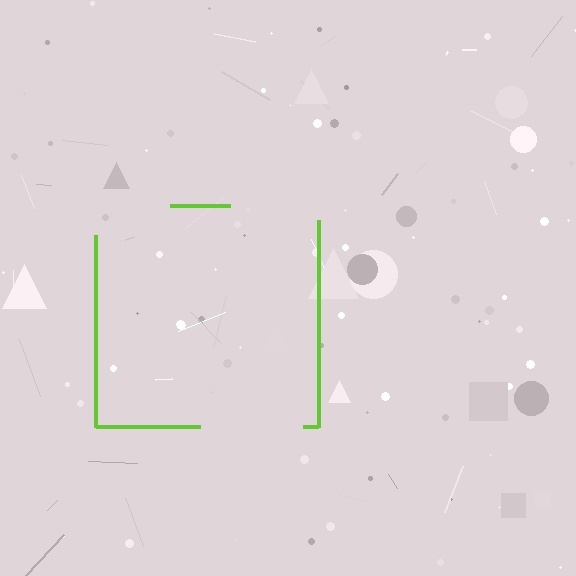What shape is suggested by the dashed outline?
The dashed outline suggests a square.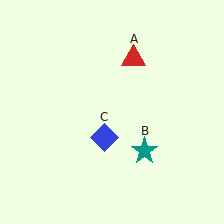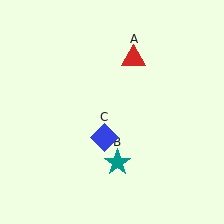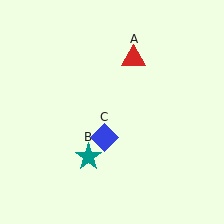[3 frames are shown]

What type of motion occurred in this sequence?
The teal star (object B) rotated clockwise around the center of the scene.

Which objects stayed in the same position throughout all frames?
Red triangle (object A) and blue diamond (object C) remained stationary.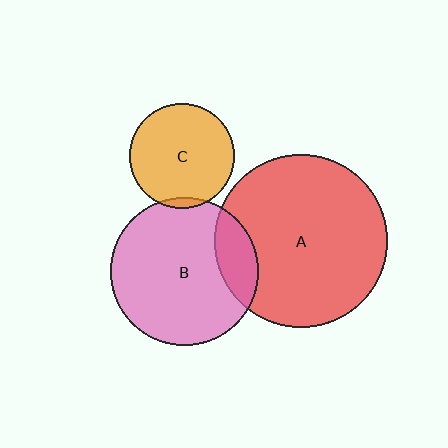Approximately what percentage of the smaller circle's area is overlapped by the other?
Approximately 15%.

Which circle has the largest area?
Circle A (red).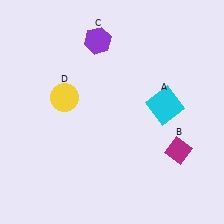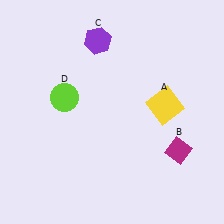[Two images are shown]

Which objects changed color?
A changed from cyan to yellow. D changed from yellow to lime.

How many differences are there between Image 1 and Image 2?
There are 2 differences between the two images.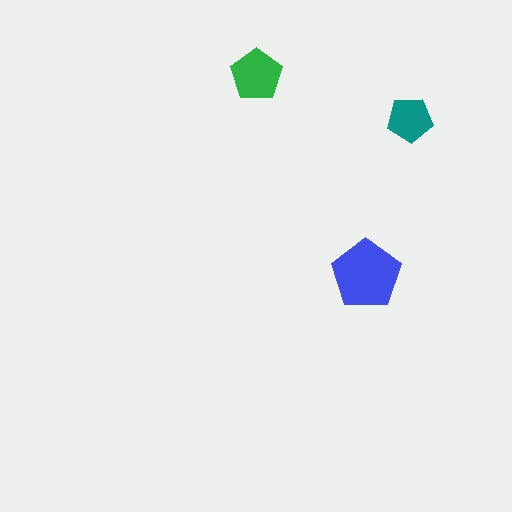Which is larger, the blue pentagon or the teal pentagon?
The blue one.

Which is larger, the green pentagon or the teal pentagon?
The green one.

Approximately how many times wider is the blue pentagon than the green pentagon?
About 1.5 times wider.